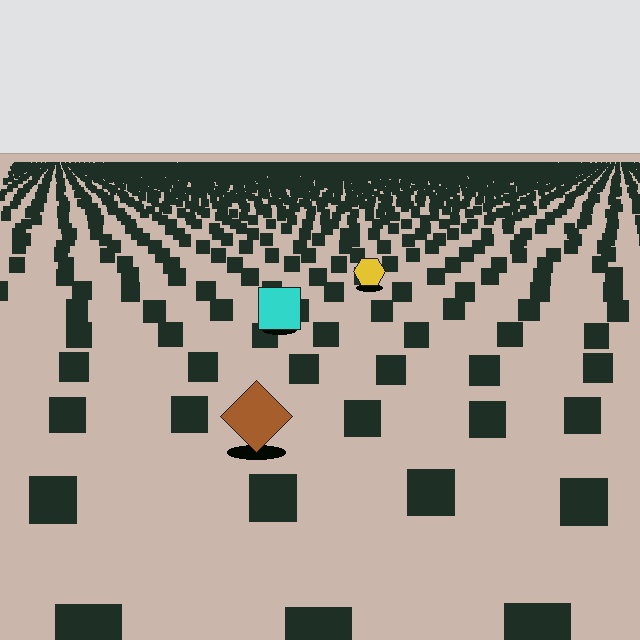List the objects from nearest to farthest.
From nearest to farthest: the brown diamond, the cyan square, the yellow hexagon.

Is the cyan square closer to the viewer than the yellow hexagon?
Yes. The cyan square is closer — you can tell from the texture gradient: the ground texture is coarser near it.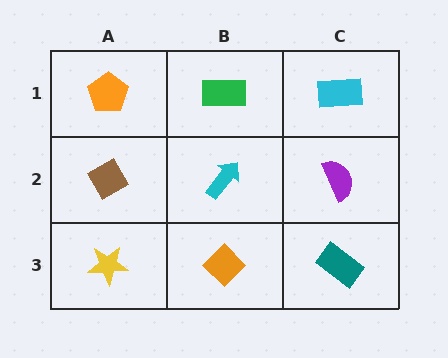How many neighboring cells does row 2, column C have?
3.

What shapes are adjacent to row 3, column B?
A cyan arrow (row 2, column B), a yellow star (row 3, column A), a teal rectangle (row 3, column C).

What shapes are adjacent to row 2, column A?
An orange pentagon (row 1, column A), a yellow star (row 3, column A), a cyan arrow (row 2, column B).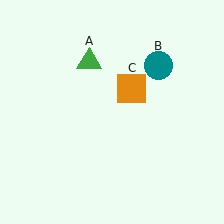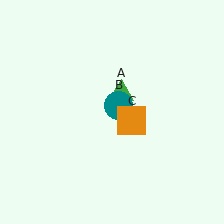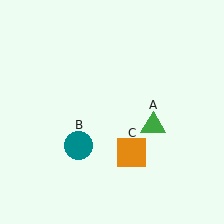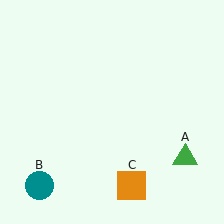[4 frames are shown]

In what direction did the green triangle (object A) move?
The green triangle (object A) moved down and to the right.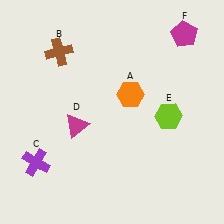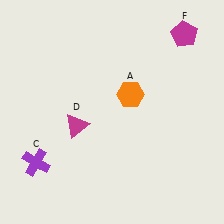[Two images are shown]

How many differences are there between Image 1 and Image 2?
There are 2 differences between the two images.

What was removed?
The brown cross (B), the lime hexagon (E) were removed in Image 2.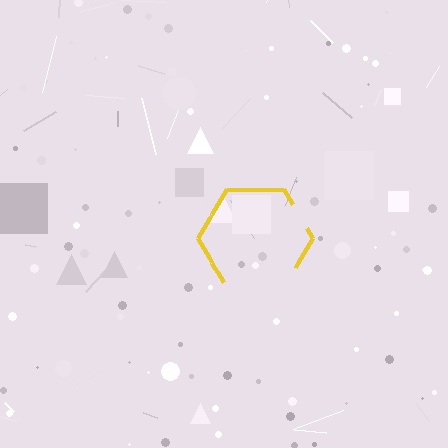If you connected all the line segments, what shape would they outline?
They would outline a hexagon.